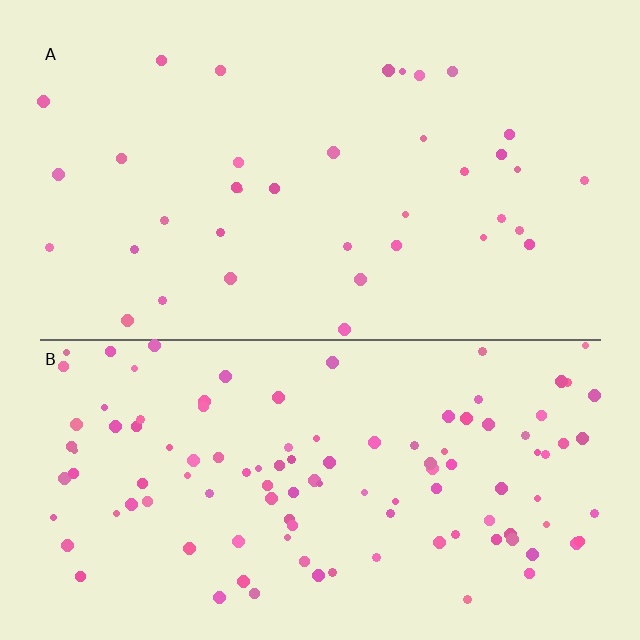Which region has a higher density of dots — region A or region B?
B (the bottom).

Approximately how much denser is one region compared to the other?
Approximately 3.1× — region B over region A.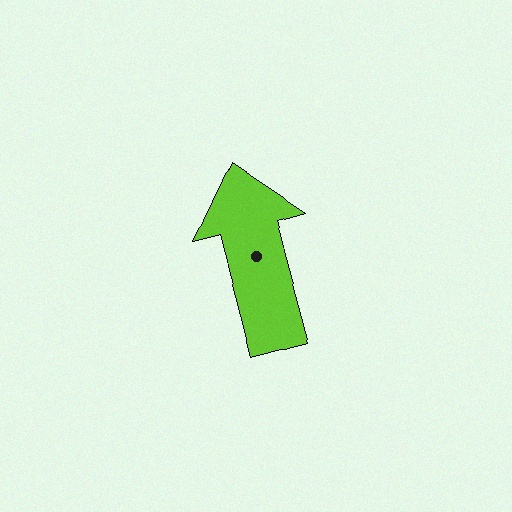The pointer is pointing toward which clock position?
Roughly 12 o'clock.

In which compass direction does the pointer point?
North.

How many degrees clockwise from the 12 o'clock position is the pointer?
Approximately 345 degrees.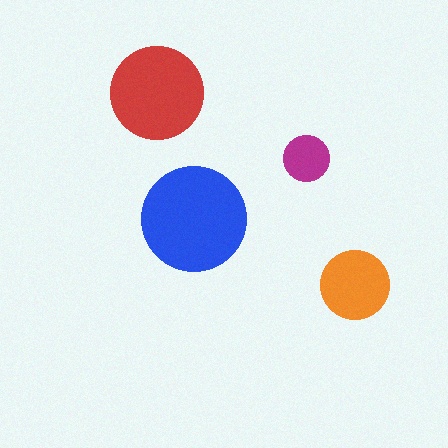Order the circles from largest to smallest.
the blue one, the red one, the orange one, the magenta one.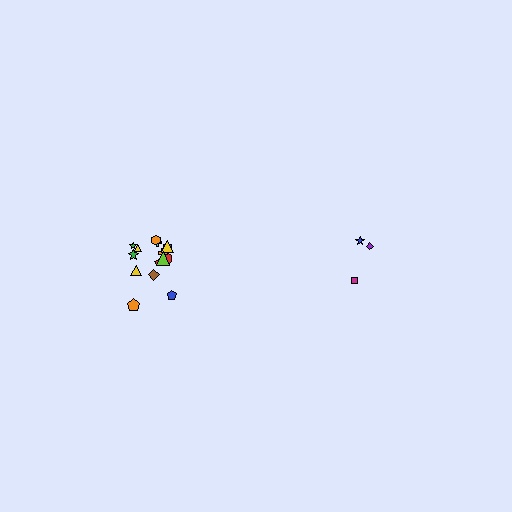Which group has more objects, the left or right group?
The left group.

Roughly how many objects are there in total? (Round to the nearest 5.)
Roughly 20 objects in total.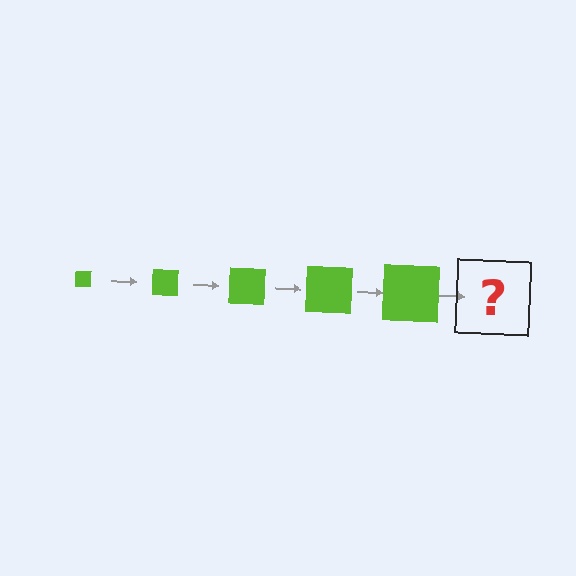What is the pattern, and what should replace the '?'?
The pattern is that the square gets progressively larger each step. The '?' should be a lime square, larger than the previous one.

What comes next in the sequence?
The next element should be a lime square, larger than the previous one.